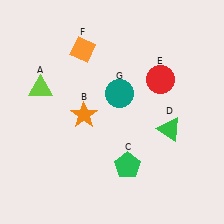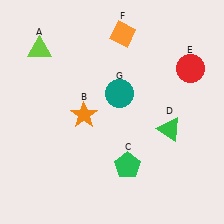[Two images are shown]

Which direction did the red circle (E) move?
The red circle (E) moved right.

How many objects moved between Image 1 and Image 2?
3 objects moved between the two images.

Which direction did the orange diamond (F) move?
The orange diamond (F) moved right.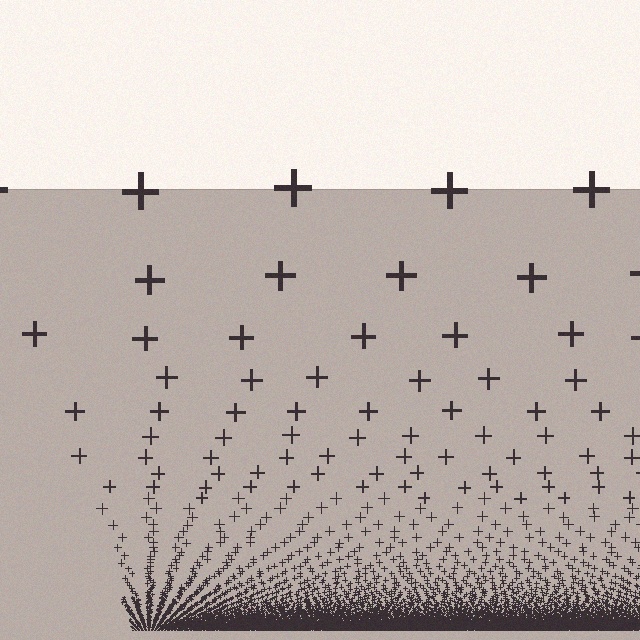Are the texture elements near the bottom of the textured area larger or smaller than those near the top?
Smaller. The gradient is inverted — elements near the bottom are smaller and denser.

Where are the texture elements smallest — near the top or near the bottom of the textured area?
Near the bottom.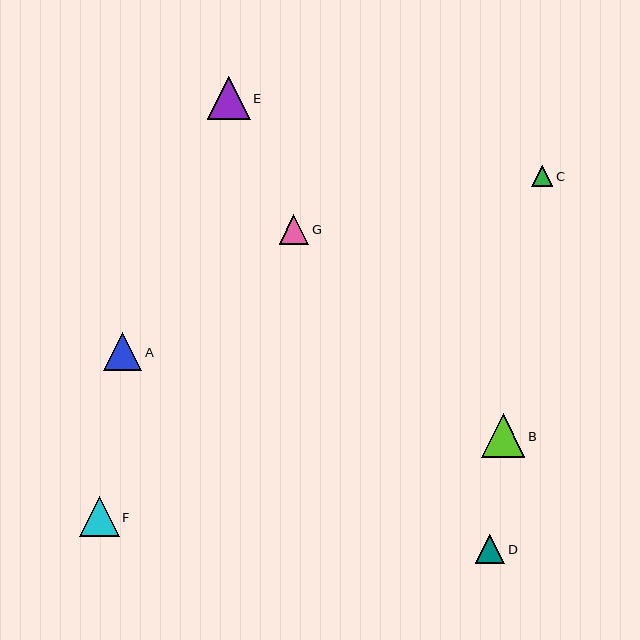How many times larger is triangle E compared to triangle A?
Triangle E is approximately 1.1 times the size of triangle A.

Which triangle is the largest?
Triangle B is the largest with a size of approximately 44 pixels.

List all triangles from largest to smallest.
From largest to smallest: B, E, F, A, G, D, C.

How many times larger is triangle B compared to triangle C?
Triangle B is approximately 2.1 times the size of triangle C.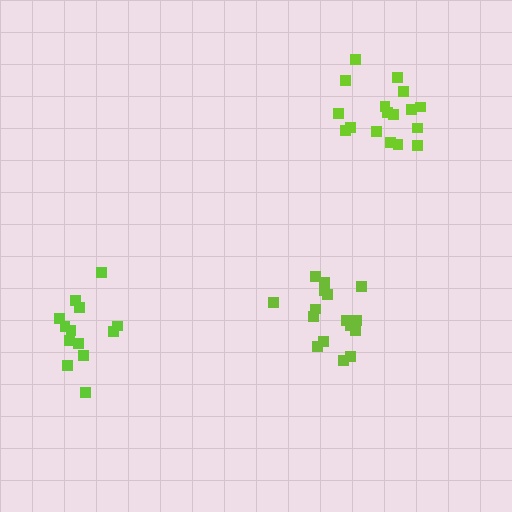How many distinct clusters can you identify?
There are 3 distinct clusters.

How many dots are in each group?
Group 1: 17 dots, Group 2: 17 dots, Group 3: 13 dots (47 total).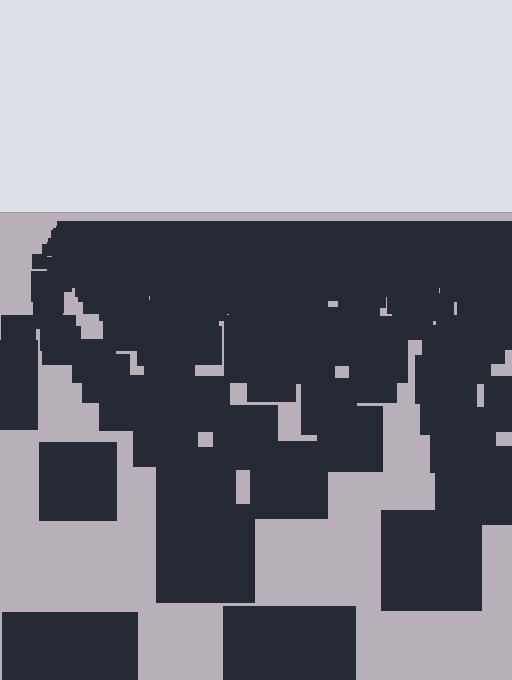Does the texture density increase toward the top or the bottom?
Density increases toward the top.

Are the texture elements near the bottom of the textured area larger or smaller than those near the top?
Larger. Near the bottom, elements are closer to the viewer and appear at a bigger on-screen size.